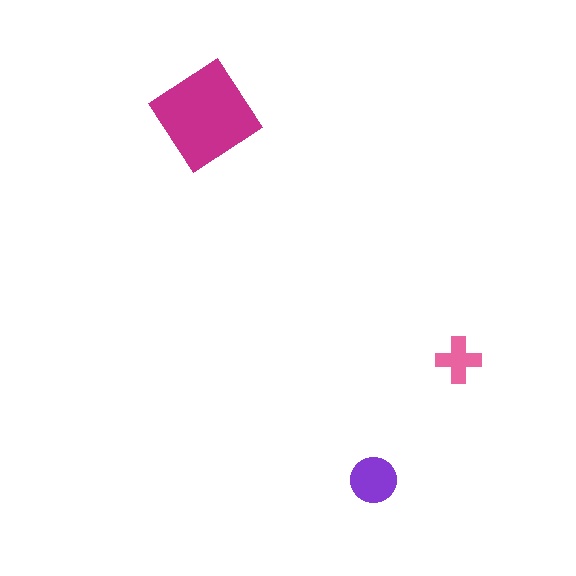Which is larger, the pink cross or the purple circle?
The purple circle.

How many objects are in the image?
There are 3 objects in the image.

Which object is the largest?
The magenta diamond.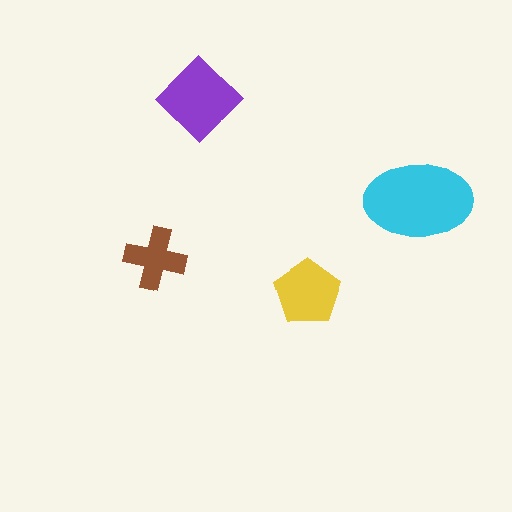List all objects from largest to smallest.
The cyan ellipse, the purple diamond, the yellow pentagon, the brown cross.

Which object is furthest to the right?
The cyan ellipse is rightmost.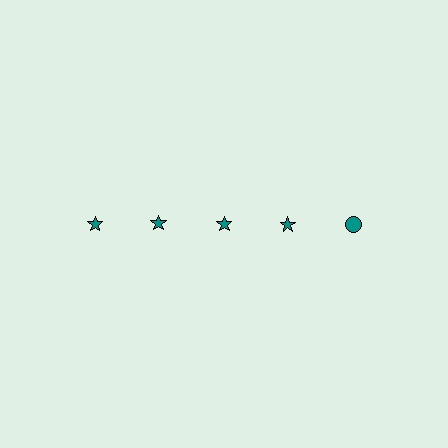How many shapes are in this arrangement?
There are 5 shapes arranged in a grid pattern.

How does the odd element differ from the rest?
It has a different shape: circle instead of star.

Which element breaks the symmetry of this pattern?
The teal circle in the top row, rightmost column breaks the symmetry. All other shapes are teal stars.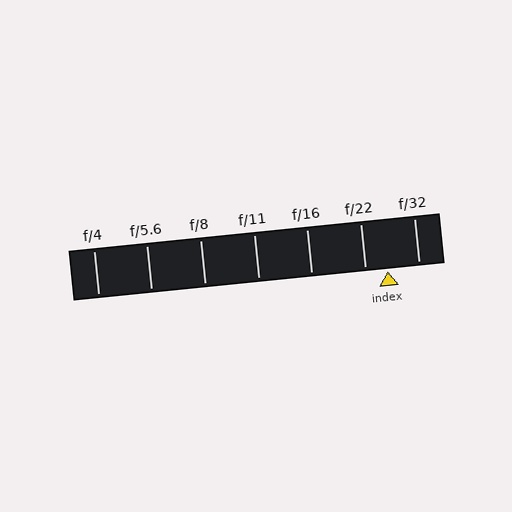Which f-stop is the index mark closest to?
The index mark is closest to f/22.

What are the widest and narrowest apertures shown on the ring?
The widest aperture shown is f/4 and the narrowest is f/32.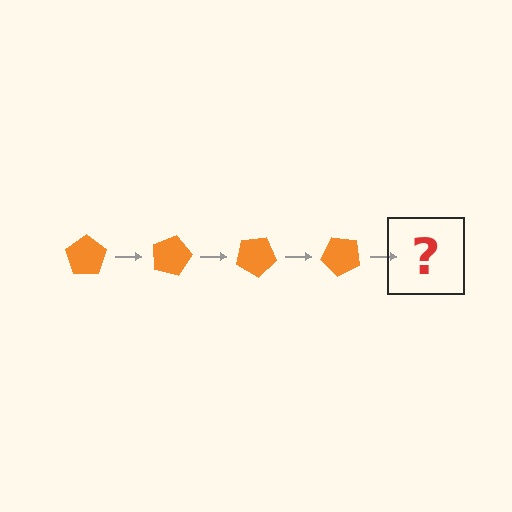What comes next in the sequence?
The next element should be an orange pentagon rotated 60 degrees.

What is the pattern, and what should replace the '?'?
The pattern is that the pentagon rotates 15 degrees each step. The '?' should be an orange pentagon rotated 60 degrees.